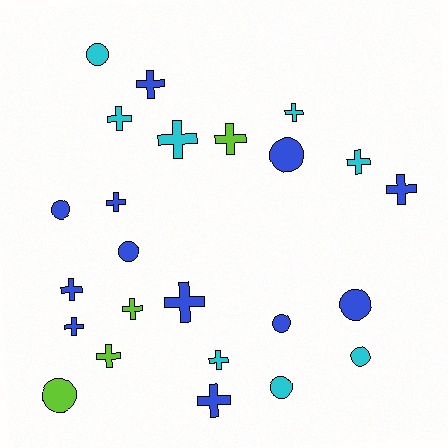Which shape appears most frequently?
Cross, with 15 objects.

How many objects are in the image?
There are 24 objects.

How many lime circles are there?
There is 1 lime circle.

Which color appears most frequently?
Blue, with 12 objects.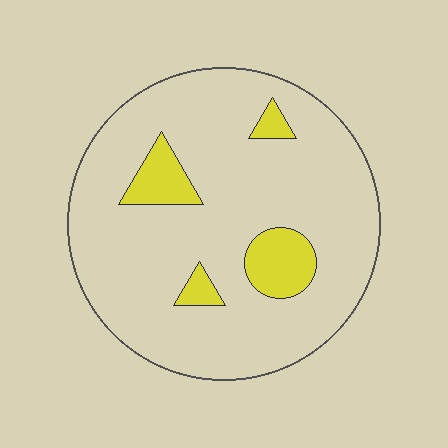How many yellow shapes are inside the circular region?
4.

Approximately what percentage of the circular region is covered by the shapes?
Approximately 10%.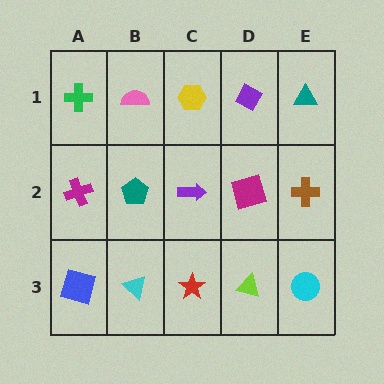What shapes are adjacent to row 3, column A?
A magenta cross (row 2, column A), a cyan triangle (row 3, column B).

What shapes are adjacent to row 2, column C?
A yellow hexagon (row 1, column C), a red star (row 3, column C), a teal pentagon (row 2, column B), a magenta square (row 2, column D).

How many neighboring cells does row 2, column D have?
4.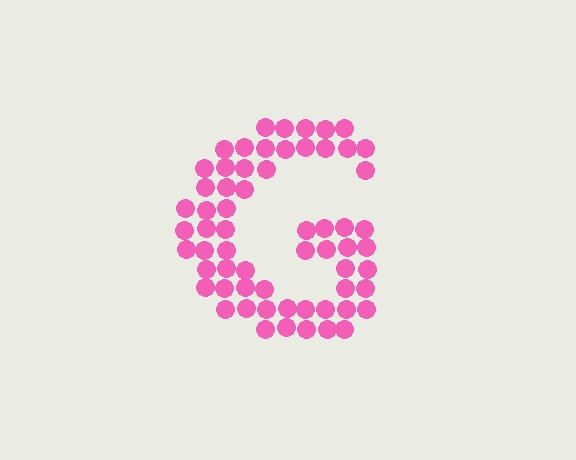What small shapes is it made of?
It is made of small circles.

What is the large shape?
The large shape is the letter G.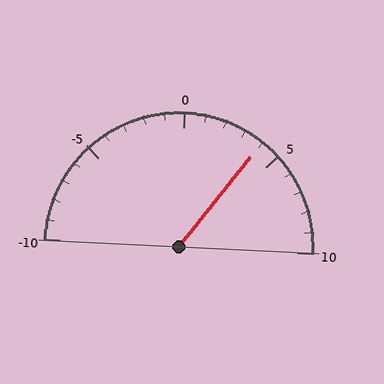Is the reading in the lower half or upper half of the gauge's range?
The reading is in the upper half of the range (-10 to 10).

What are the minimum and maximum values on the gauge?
The gauge ranges from -10 to 10.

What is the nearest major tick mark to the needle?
The nearest major tick mark is 5.